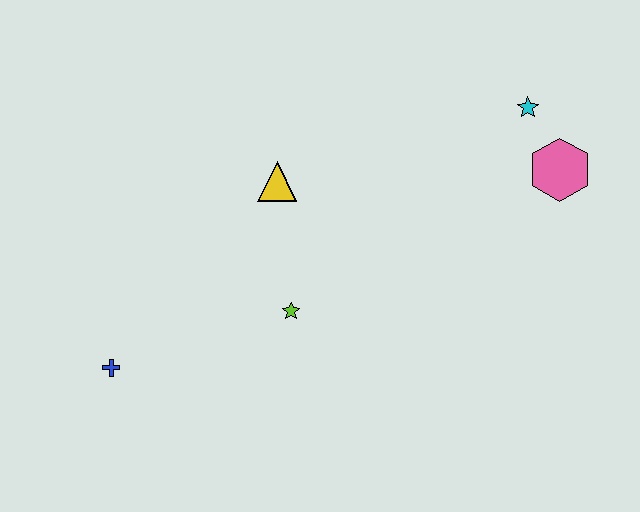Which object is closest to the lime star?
The yellow triangle is closest to the lime star.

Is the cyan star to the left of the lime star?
No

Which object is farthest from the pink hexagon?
The blue cross is farthest from the pink hexagon.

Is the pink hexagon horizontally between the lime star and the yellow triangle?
No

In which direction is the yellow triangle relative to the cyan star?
The yellow triangle is to the left of the cyan star.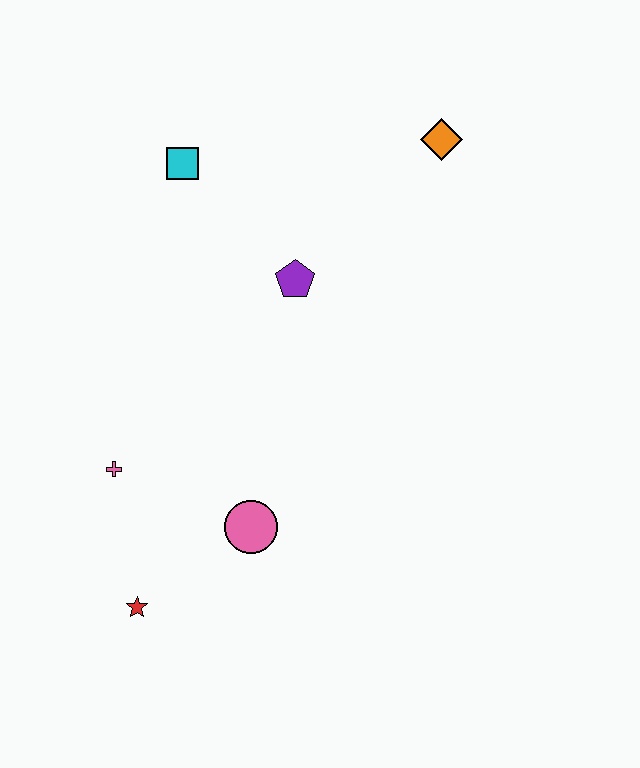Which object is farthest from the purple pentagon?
The red star is farthest from the purple pentagon.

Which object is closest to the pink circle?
The red star is closest to the pink circle.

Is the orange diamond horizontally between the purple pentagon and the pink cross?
No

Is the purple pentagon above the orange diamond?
No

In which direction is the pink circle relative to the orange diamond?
The pink circle is below the orange diamond.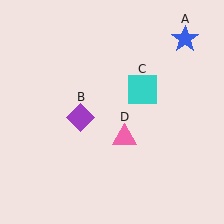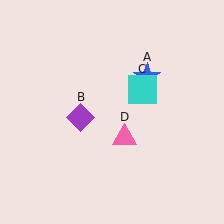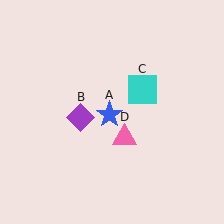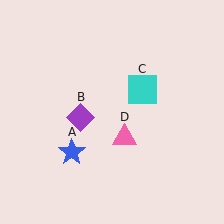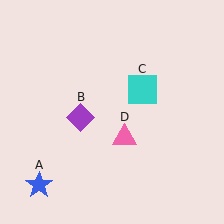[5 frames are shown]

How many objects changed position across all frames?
1 object changed position: blue star (object A).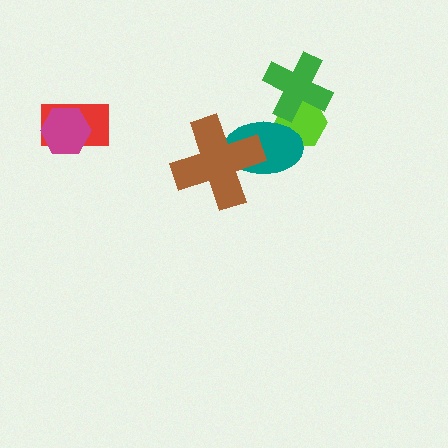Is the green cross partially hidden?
No, no other shape covers it.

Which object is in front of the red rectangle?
The magenta hexagon is in front of the red rectangle.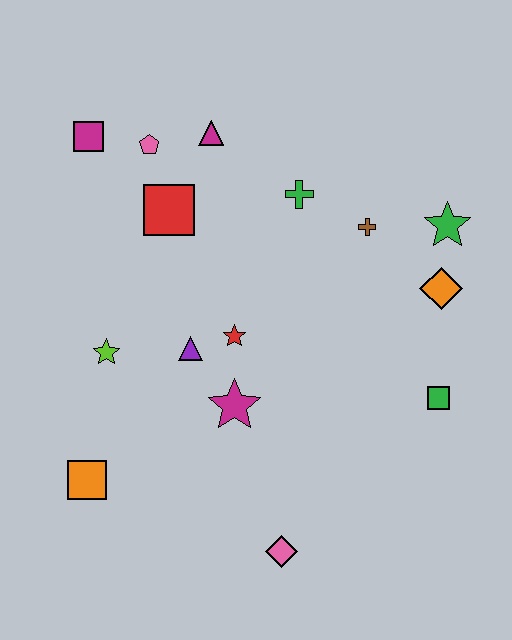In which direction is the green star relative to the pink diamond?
The green star is above the pink diamond.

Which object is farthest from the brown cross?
The orange square is farthest from the brown cross.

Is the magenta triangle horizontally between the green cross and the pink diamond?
No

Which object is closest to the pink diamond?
The magenta star is closest to the pink diamond.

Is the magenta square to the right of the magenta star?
No